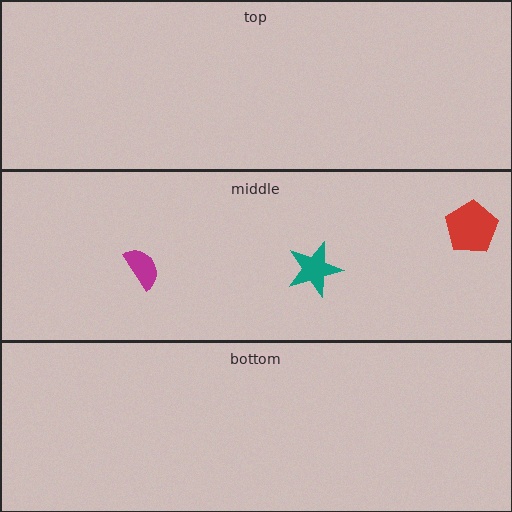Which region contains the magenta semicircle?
The middle region.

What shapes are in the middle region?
The magenta semicircle, the red pentagon, the teal star.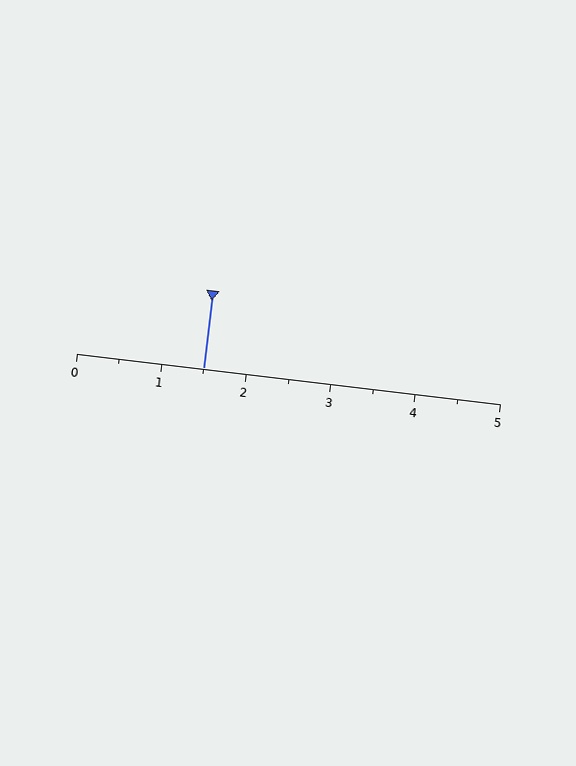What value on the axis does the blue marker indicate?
The marker indicates approximately 1.5.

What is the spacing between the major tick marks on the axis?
The major ticks are spaced 1 apart.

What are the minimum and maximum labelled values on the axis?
The axis runs from 0 to 5.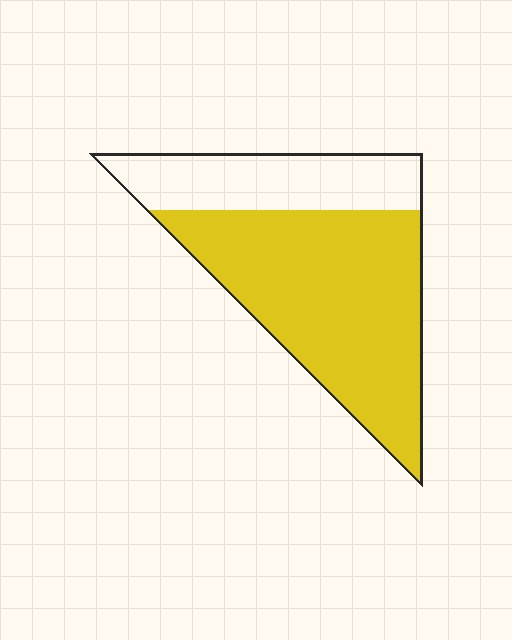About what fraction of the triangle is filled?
About two thirds (2/3).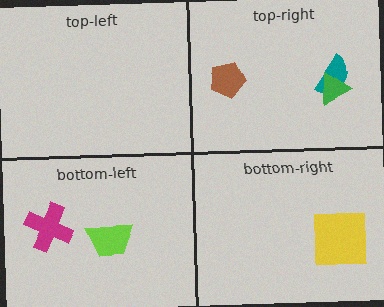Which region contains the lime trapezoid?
The bottom-left region.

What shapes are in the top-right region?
The teal semicircle, the brown pentagon, the green triangle.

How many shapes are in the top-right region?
3.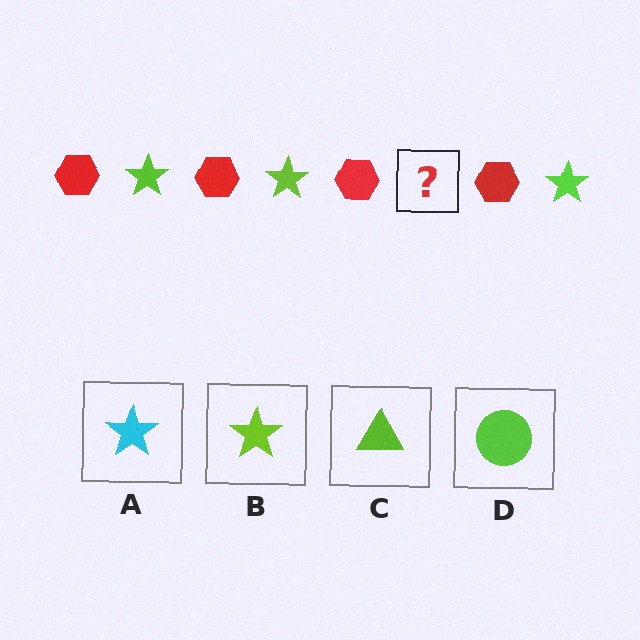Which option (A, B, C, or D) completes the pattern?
B.